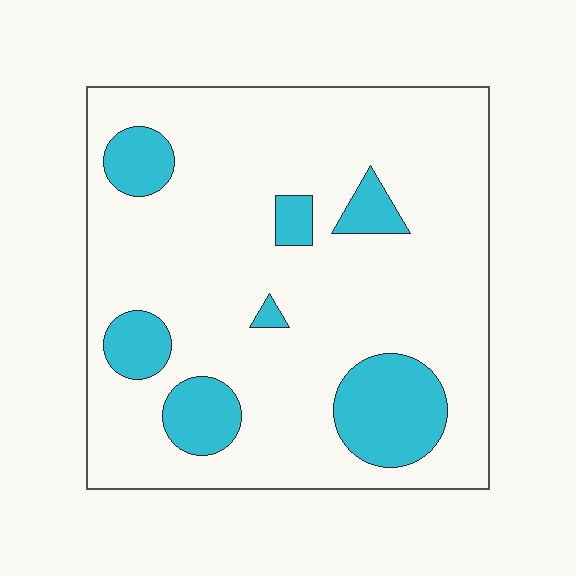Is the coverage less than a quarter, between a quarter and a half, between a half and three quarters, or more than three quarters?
Less than a quarter.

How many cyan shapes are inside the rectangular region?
7.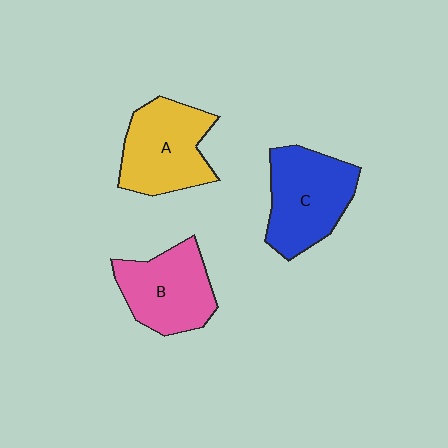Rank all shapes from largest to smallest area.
From largest to smallest: C (blue), A (yellow), B (pink).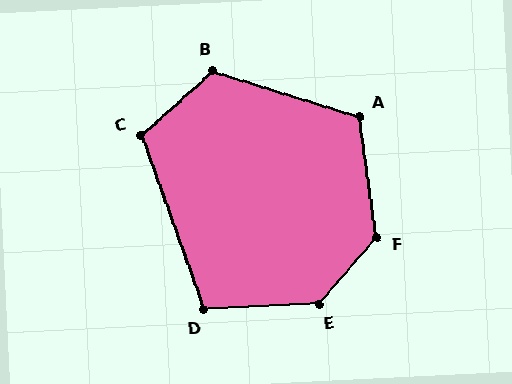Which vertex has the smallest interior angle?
D, at approximately 107 degrees.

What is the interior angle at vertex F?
Approximately 131 degrees (obtuse).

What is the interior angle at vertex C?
Approximately 112 degrees (obtuse).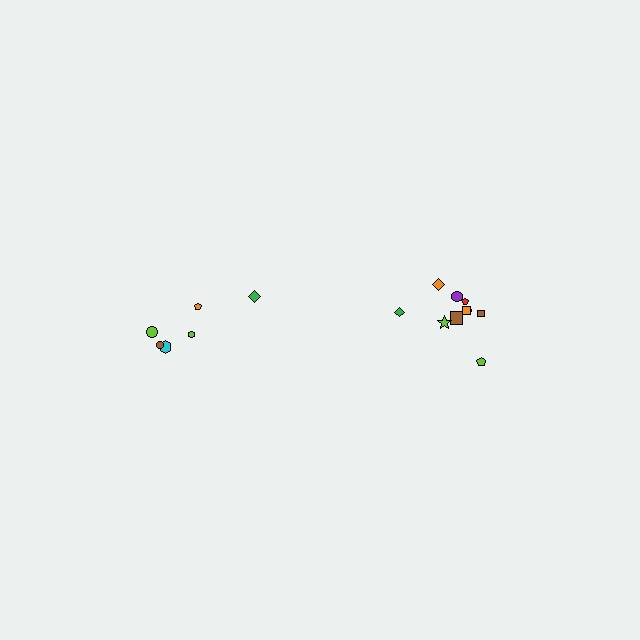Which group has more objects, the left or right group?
The right group.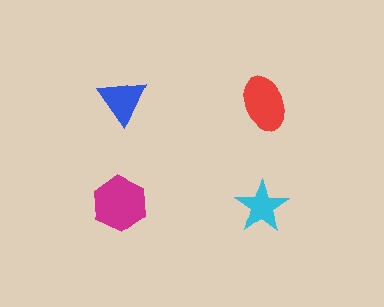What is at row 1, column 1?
A blue triangle.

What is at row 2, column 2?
A cyan star.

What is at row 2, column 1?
A magenta hexagon.